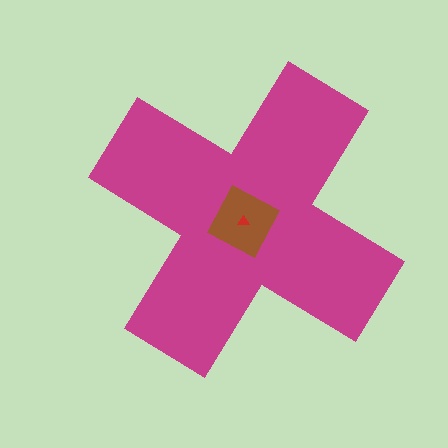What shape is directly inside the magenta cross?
The brown square.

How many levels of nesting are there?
3.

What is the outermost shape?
The magenta cross.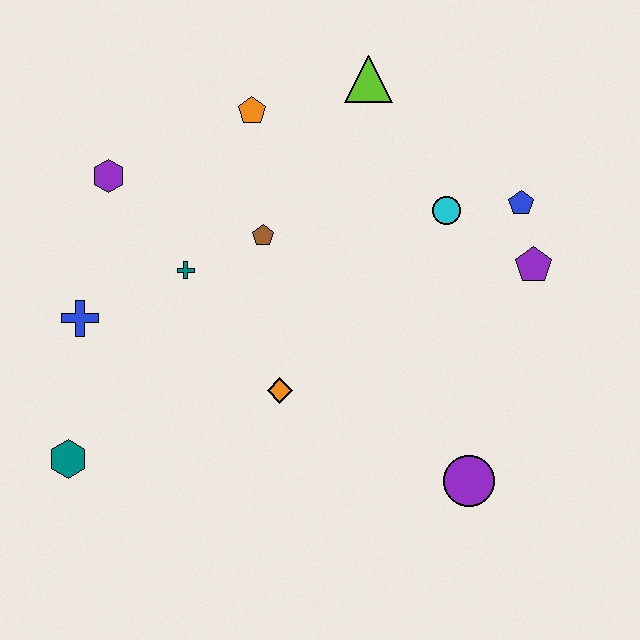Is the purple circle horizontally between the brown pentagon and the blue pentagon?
Yes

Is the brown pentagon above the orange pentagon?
No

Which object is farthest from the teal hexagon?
The blue pentagon is farthest from the teal hexagon.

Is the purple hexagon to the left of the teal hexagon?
No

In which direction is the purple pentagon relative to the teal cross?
The purple pentagon is to the right of the teal cross.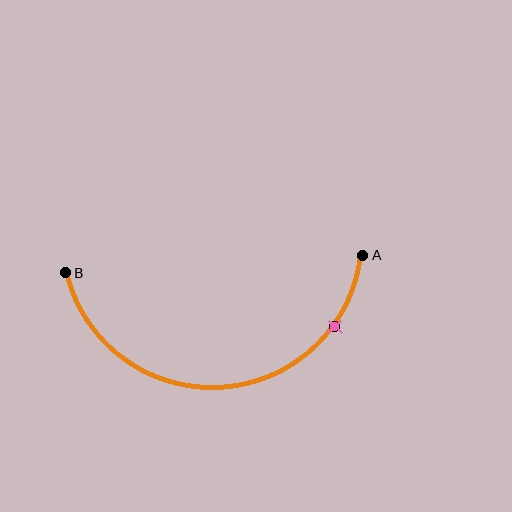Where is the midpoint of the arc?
The arc midpoint is the point on the curve farthest from the straight line joining A and B. It sits below that line.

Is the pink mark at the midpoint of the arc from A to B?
No. The pink mark lies on the arc but is closer to endpoint A. The arc midpoint would be at the point on the curve equidistant along the arc from both A and B.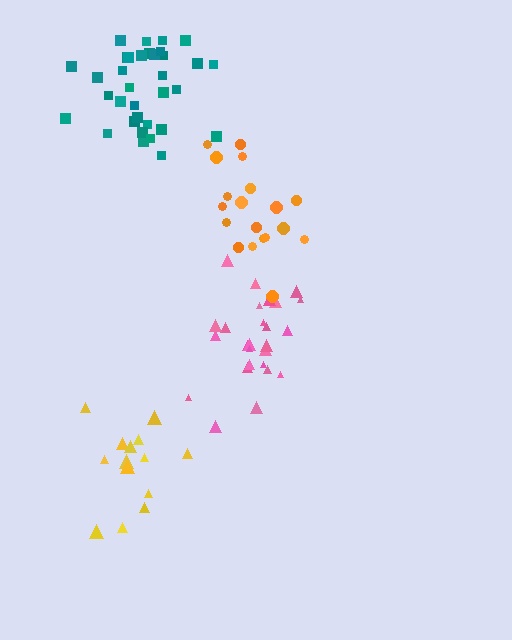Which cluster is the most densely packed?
Teal.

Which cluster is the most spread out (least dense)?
Yellow.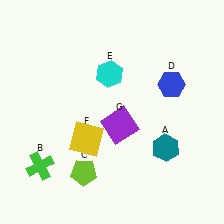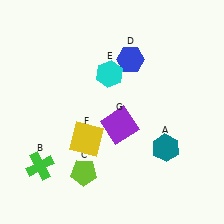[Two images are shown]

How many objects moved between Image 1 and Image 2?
1 object moved between the two images.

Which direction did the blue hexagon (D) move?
The blue hexagon (D) moved left.